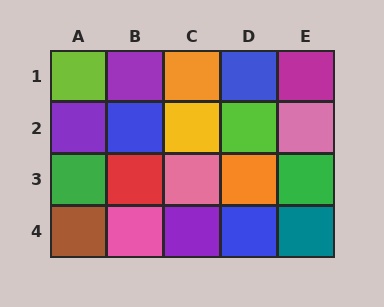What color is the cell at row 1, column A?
Lime.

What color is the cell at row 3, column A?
Green.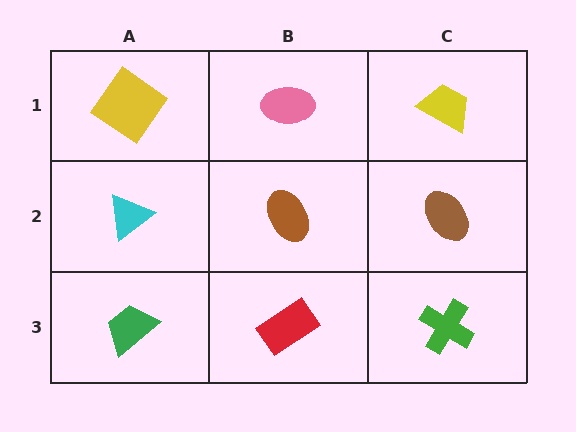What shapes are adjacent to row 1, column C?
A brown ellipse (row 2, column C), a pink ellipse (row 1, column B).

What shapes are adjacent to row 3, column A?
A cyan triangle (row 2, column A), a red rectangle (row 3, column B).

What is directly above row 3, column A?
A cyan triangle.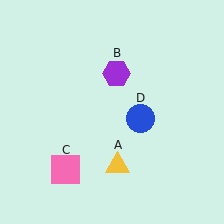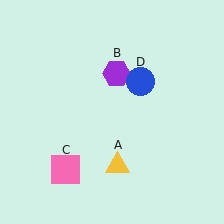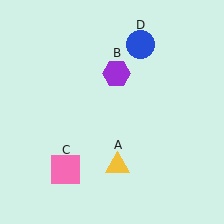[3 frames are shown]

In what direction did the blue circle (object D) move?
The blue circle (object D) moved up.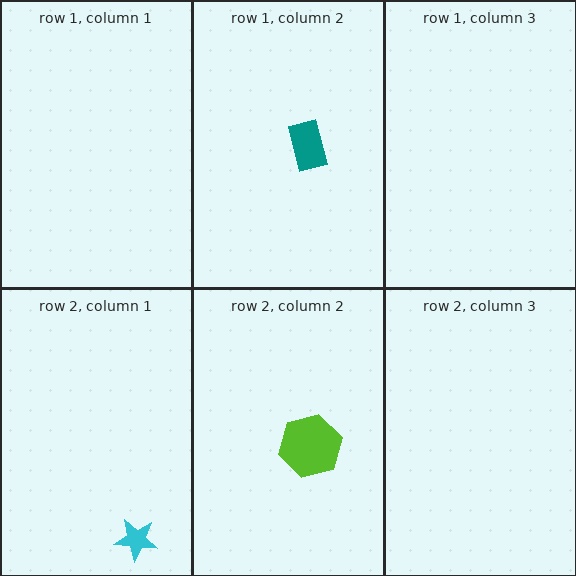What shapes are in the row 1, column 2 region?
The teal rectangle.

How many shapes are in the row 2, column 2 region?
1.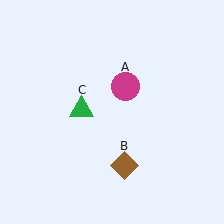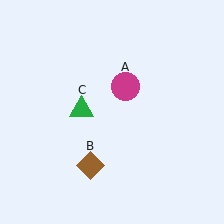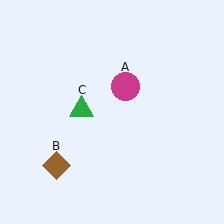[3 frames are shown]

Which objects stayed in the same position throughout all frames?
Magenta circle (object A) and green triangle (object C) remained stationary.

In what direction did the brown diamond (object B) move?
The brown diamond (object B) moved left.